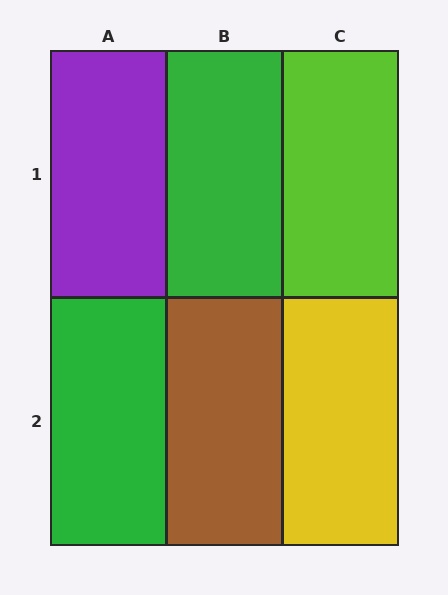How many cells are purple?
1 cell is purple.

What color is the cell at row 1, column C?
Lime.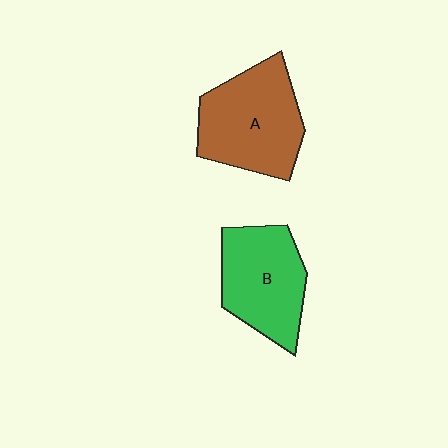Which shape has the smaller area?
Shape B (green).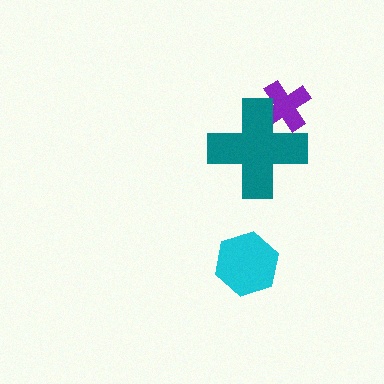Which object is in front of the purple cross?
The teal cross is in front of the purple cross.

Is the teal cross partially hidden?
No, no other shape covers it.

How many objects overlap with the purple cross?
1 object overlaps with the purple cross.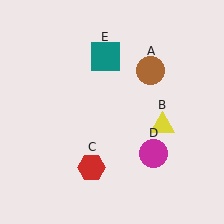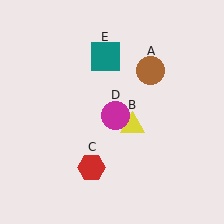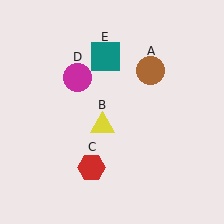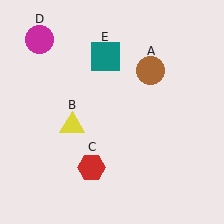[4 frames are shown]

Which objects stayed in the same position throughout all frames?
Brown circle (object A) and red hexagon (object C) and teal square (object E) remained stationary.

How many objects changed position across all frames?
2 objects changed position: yellow triangle (object B), magenta circle (object D).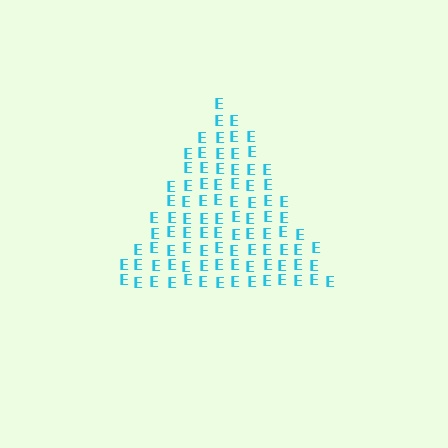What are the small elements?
The small elements are letter E's.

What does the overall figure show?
The overall figure shows a triangle.